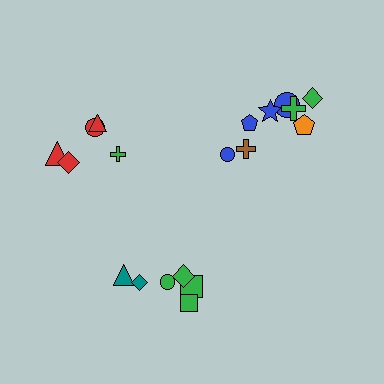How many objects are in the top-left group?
There are 5 objects.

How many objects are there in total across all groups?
There are 19 objects.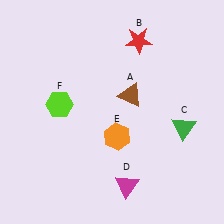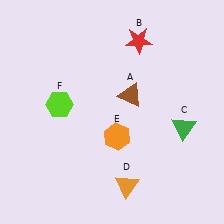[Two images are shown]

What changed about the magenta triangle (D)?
In Image 1, D is magenta. In Image 2, it changed to orange.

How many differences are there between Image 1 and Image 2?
There is 1 difference between the two images.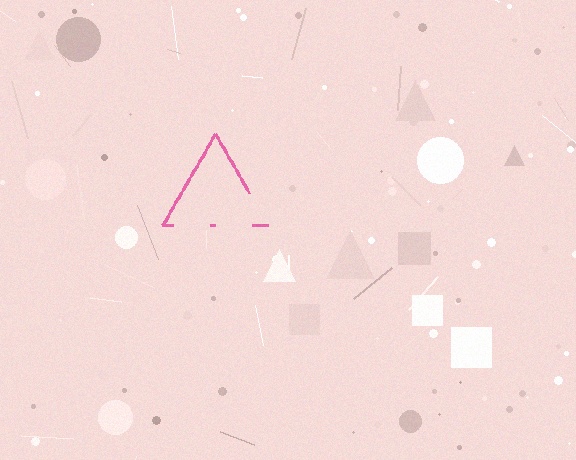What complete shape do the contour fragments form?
The contour fragments form a triangle.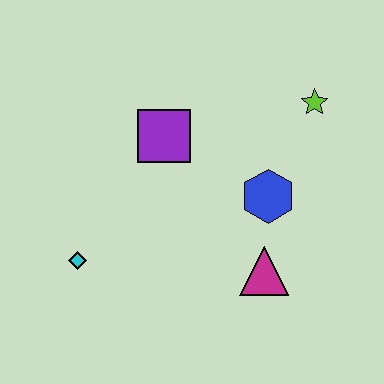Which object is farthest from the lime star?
The cyan diamond is farthest from the lime star.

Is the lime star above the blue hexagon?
Yes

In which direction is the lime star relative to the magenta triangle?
The lime star is above the magenta triangle.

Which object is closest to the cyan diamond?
The purple square is closest to the cyan diamond.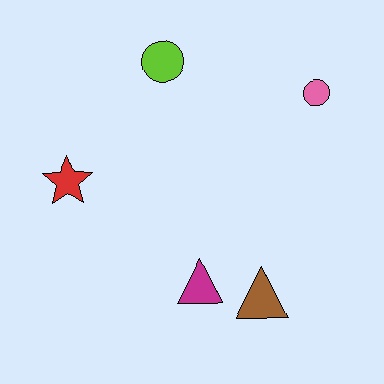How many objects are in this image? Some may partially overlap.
There are 5 objects.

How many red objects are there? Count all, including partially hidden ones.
There is 1 red object.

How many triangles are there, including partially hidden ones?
There are 2 triangles.